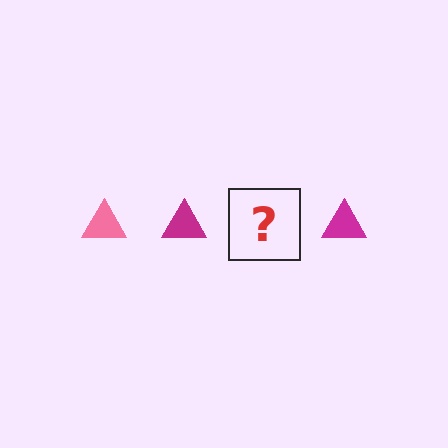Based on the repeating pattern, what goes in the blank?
The blank should be a pink triangle.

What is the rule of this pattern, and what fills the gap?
The rule is that the pattern cycles through pink, magenta triangles. The gap should be filled with a pink triangle.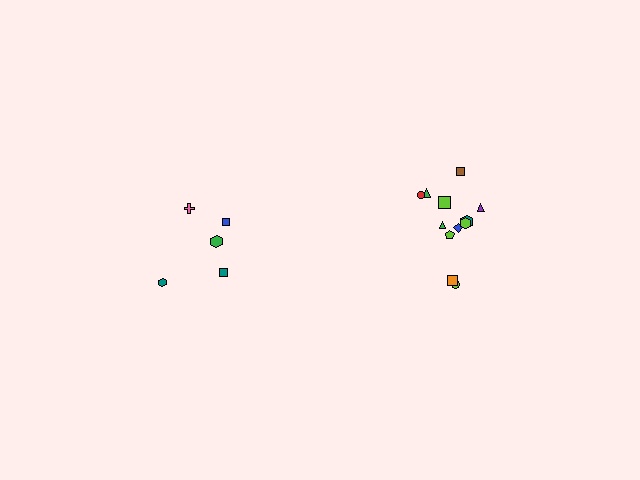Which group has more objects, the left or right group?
The right group.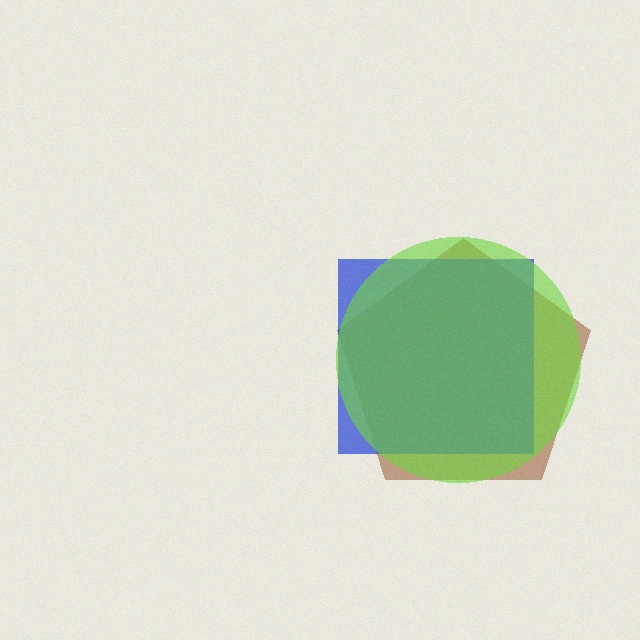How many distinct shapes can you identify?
There are 3 distinct shapes: a brown pentagon, a blue square, a lime circle.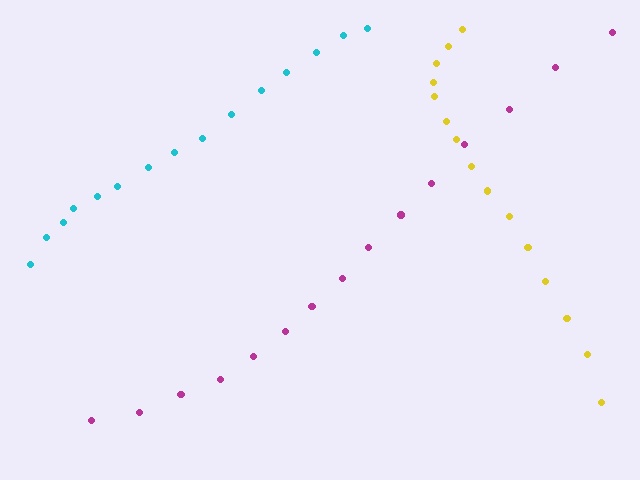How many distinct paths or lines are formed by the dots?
There are 3 distinct paths.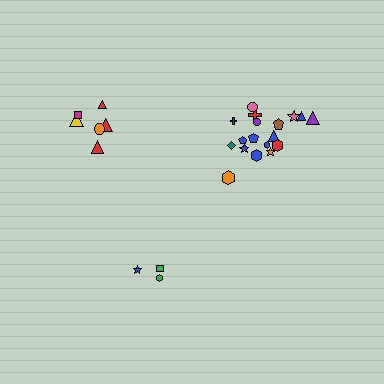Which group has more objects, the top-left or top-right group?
The top-right group.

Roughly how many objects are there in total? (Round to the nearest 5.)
Roughly 25 objects in total.